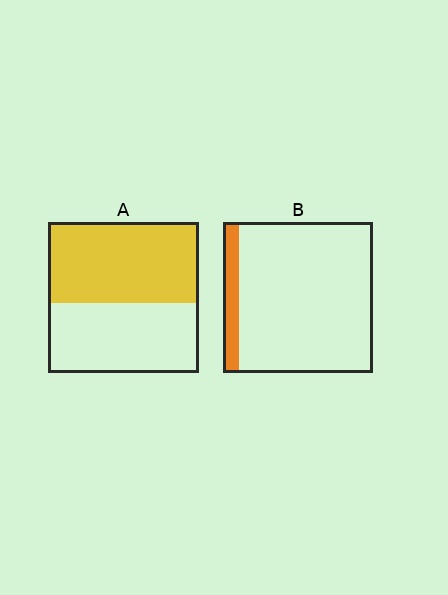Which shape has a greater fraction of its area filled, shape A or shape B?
Shape A.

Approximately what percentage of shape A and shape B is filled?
A is approximately 55% and B is approximately 10%.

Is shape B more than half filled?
No.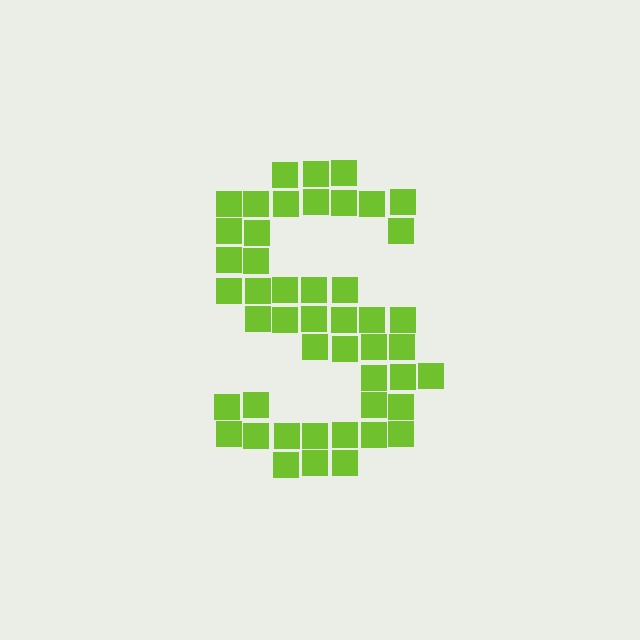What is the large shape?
The large shape is the letter S.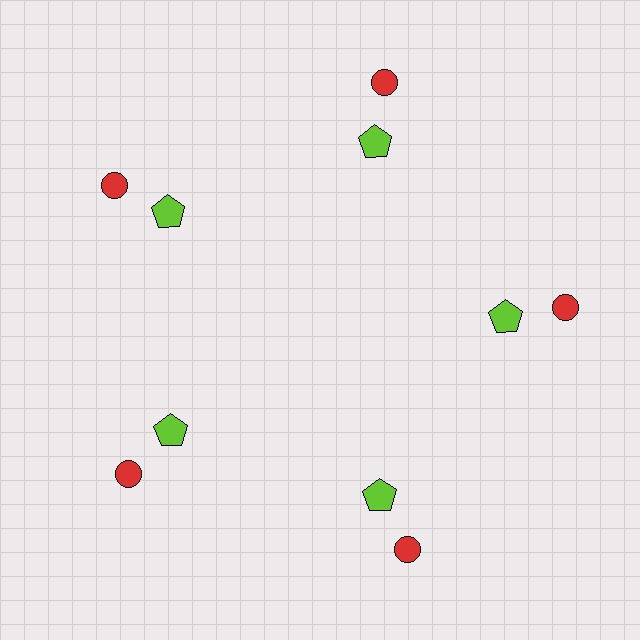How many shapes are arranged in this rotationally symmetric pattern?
There are 10 shapes, arranged in 5 groups of 2.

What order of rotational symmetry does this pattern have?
This pattern has 5-fold rotational symmetry.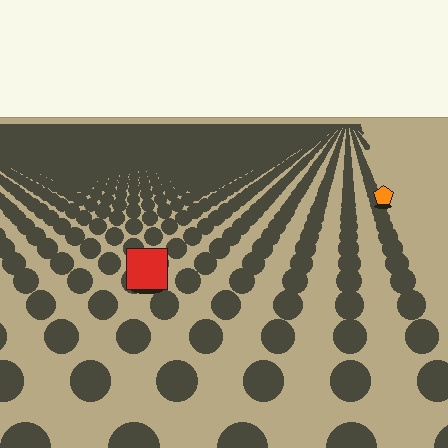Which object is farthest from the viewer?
The orange pentagon is farthest from the viewer. It appears smaller and the ground texture around it is denser.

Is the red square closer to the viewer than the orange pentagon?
Yes. The red square is closer — you can tell from the texture gradient: the ground texture is coarser near it.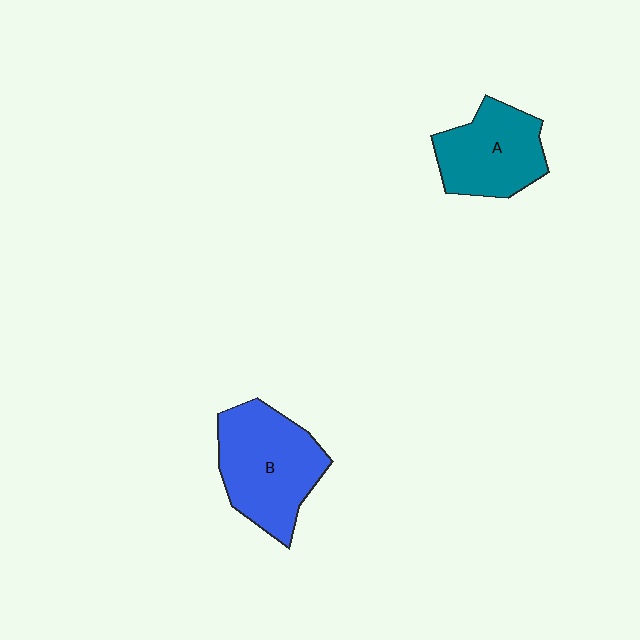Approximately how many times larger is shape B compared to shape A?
Approximately 1.3 times.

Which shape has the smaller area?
Shape A (teal).